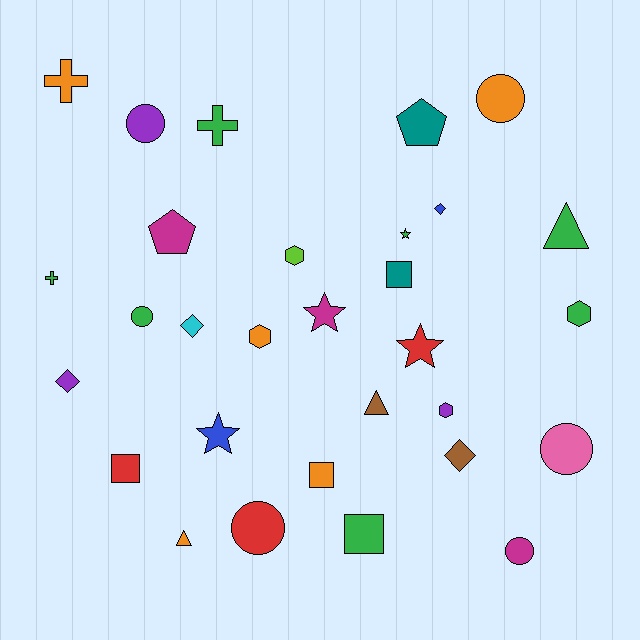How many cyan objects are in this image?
There is 1 cyan object.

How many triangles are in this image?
There are 3 triangles.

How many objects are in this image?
There are 30 objects.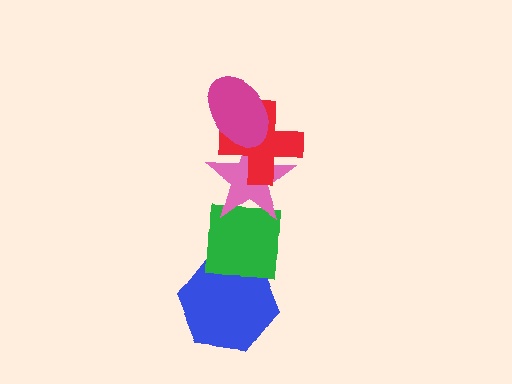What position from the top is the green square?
The green square is 4th from the top.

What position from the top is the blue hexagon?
The blue hexagon is 5th from the top.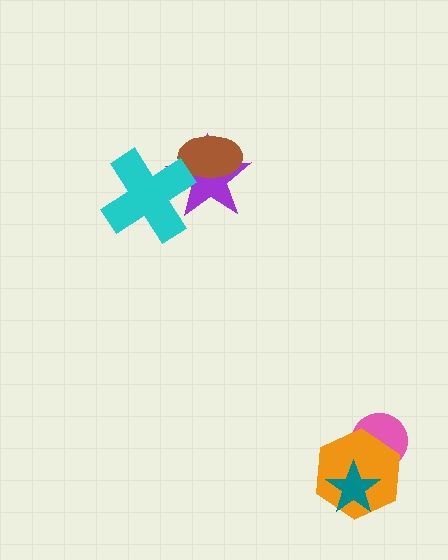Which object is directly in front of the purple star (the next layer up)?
The brown ellipse is directly in front of the purple star.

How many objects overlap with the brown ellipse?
1 object overlaps with the brown ellipse.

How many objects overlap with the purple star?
2 objects overlap with the purple star.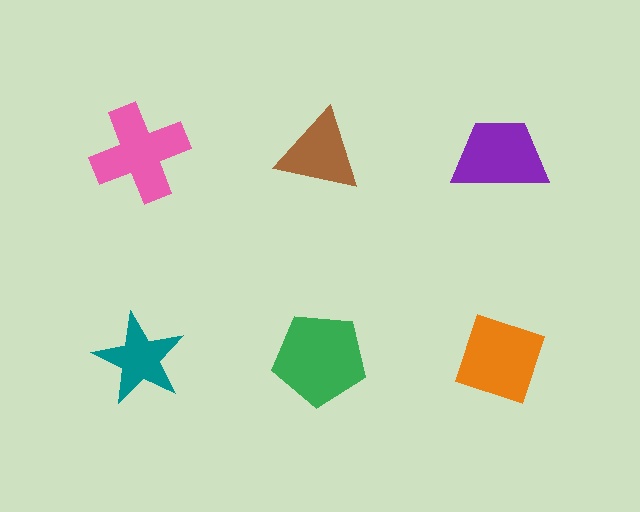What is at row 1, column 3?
A purple trapezoid.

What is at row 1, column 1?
A pink cross.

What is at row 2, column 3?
An orange diamond.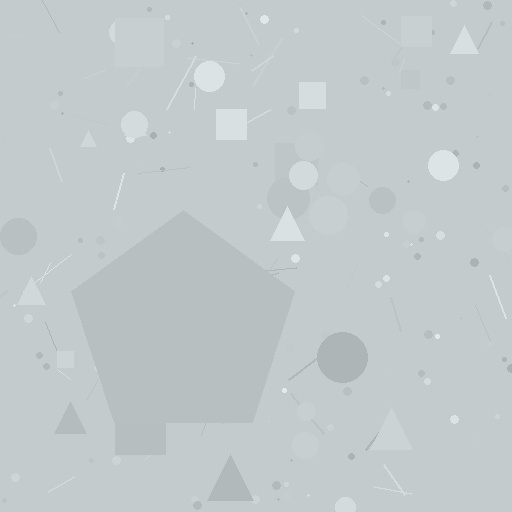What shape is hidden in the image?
A pentagon is hidden in the image.